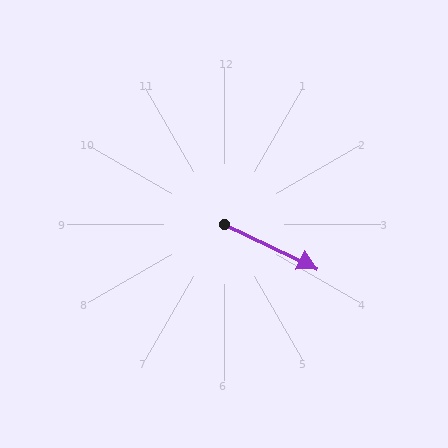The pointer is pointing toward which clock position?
Roughly 4 o'clock.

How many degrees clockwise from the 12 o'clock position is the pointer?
Approximately 115 degrees.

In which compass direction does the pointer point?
Southeast.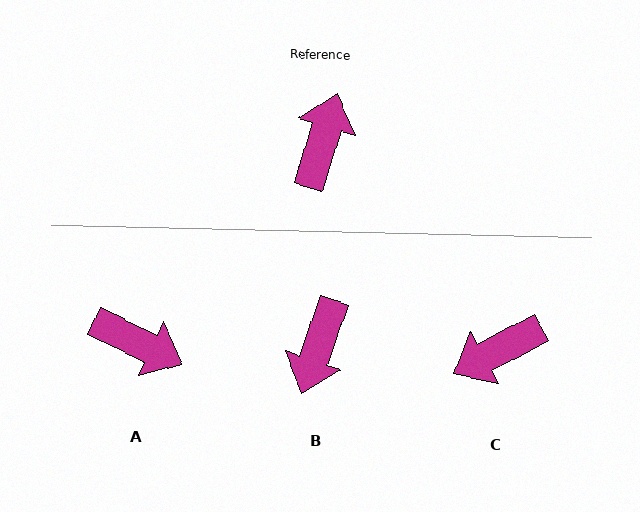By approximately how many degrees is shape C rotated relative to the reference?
Approximately 135 degrees counter-clockwise.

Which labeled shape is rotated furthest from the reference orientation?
B, about 178 degrees away.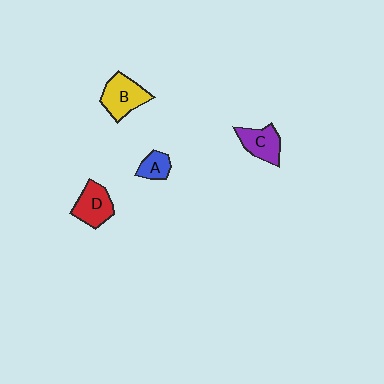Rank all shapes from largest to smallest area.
From largest to smallest: B (yellow), D (red), C (purple), A (blue).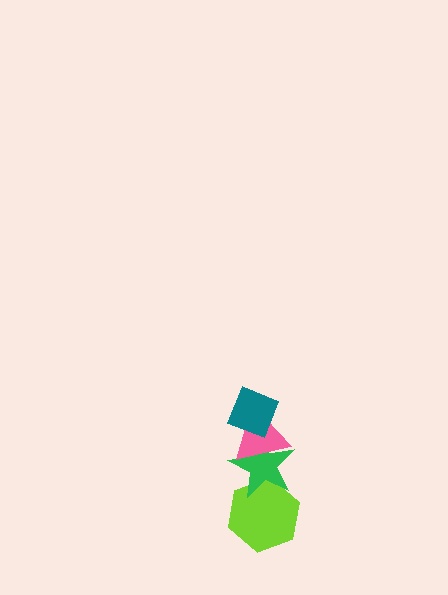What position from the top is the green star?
The green star is 3rd from the top.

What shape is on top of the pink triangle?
The teal diamond is on top of the pink triangle.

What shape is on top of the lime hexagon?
The green star is on top of the lime hexagon.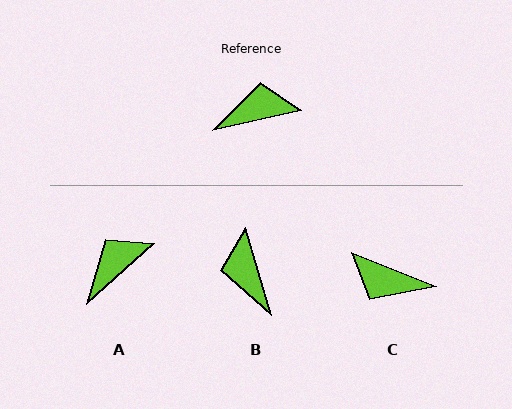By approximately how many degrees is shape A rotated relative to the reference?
Approximately 29 degrees counter-clockwise.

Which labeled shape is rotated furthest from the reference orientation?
C, about 146 degrees away.